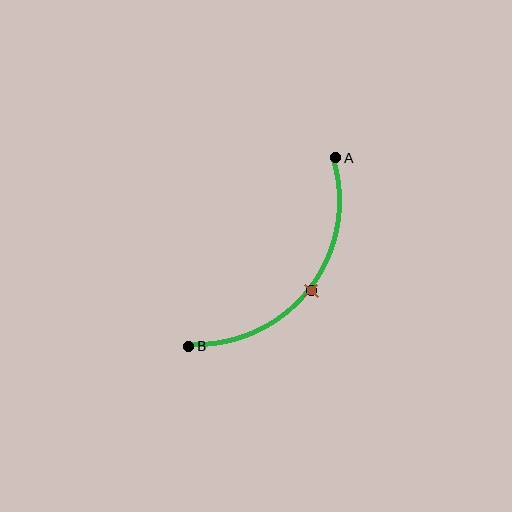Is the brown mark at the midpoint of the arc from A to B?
Yes. The brown mark lies on the arc at equal arc-length from both A and B — it is the arc midpoint.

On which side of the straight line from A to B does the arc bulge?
The arc bulges below and to the right of the straight line connecting A and B.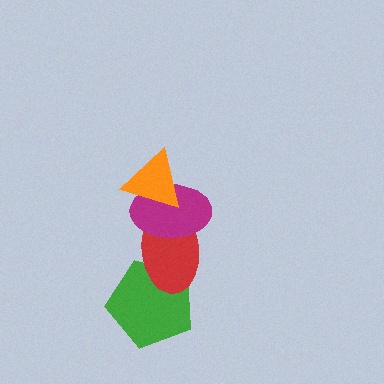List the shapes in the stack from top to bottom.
From top to bottom: the orange triangle, the magenta ellipse, the red ellipse, the green pentagon.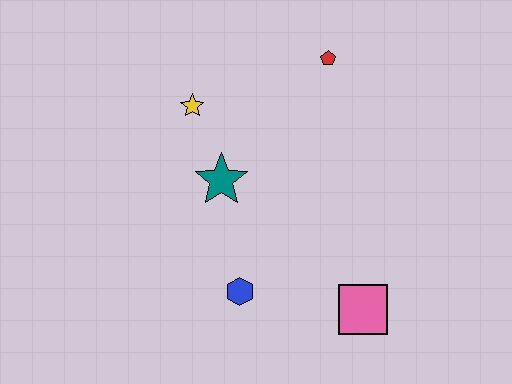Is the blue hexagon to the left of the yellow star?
No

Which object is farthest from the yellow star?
The pink square is farthest from the yellow star.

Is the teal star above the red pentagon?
No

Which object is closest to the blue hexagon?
The teal star is closest to the blue hexagon.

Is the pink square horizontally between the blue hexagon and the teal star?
No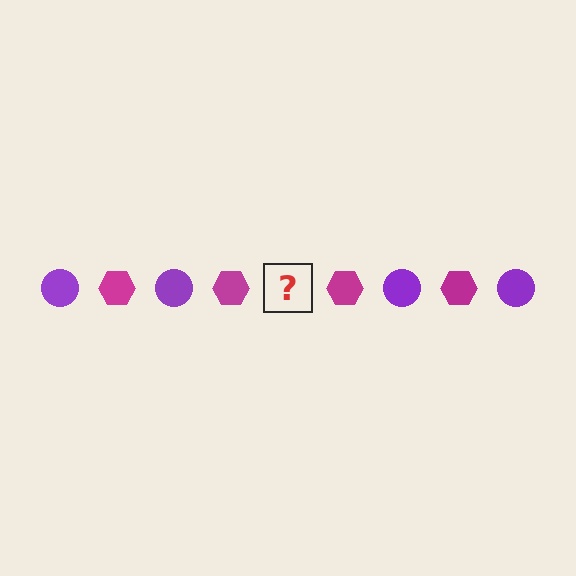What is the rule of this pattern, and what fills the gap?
The rule is that the pattern alternates between purple circle and magenta hexagon. The gap should be filled with a purple circle.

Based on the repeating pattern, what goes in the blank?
The blank should be a purple circle.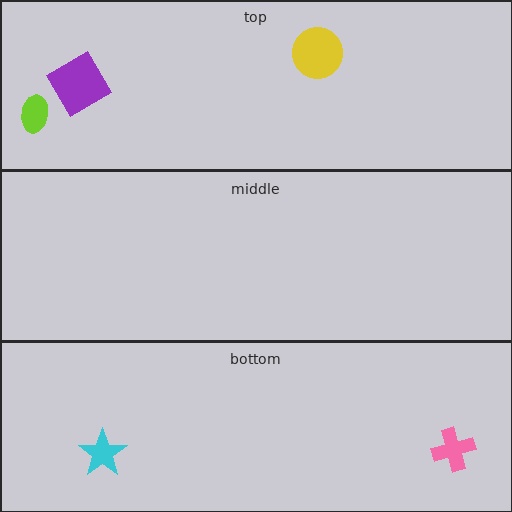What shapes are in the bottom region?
The pink cross, the cyan star.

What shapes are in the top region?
The lime ellipse, the yellow circle, the purple diamond.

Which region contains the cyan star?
The bottom region.